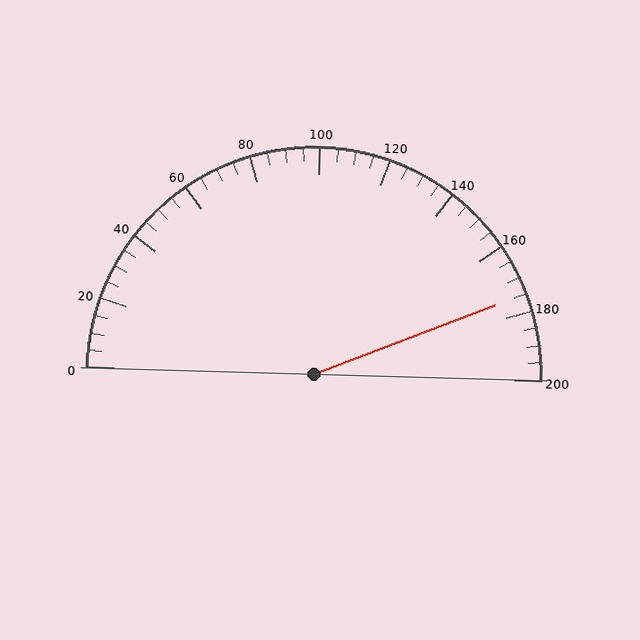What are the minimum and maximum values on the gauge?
The gauge ranges from 0 to 200.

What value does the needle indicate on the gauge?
The needle indicates approximately 175.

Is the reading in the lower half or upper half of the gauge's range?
The reading is in the upper half of the range (0 to 200).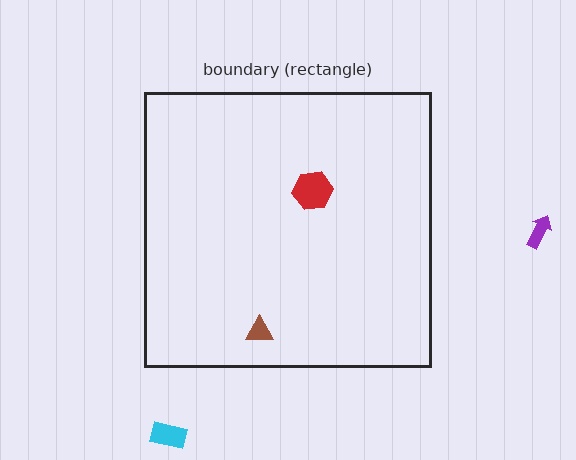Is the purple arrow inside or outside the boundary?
Outside.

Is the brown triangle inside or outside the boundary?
Inside.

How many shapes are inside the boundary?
2 inside, 2 outside.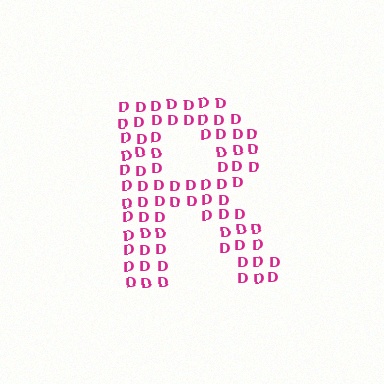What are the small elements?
The small elements are letter D's.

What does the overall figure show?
The overall figure shows the letter R.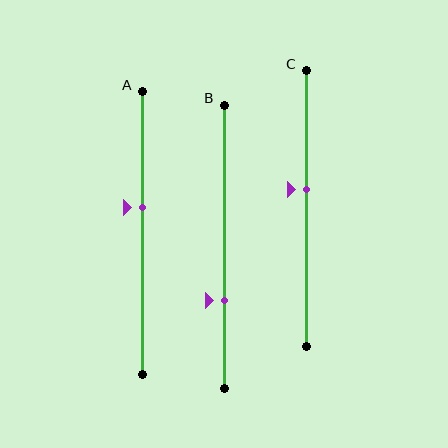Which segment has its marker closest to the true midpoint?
Segment C has its marker closest to the true midpoint.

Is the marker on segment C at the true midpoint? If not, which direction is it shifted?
No, the marker on segment C is shifted upward by about 7% of the segment length.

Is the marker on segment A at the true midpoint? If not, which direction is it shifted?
No, the marker on segment A is shifted upward by about 9% of the segment length.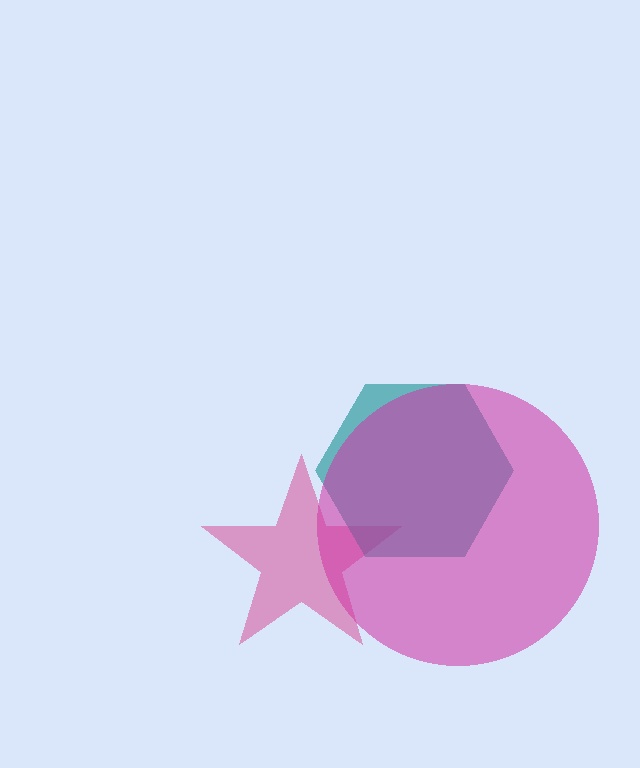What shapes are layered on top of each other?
The layered shapes are: a pink star, a teal hexagon, a magenta circle.